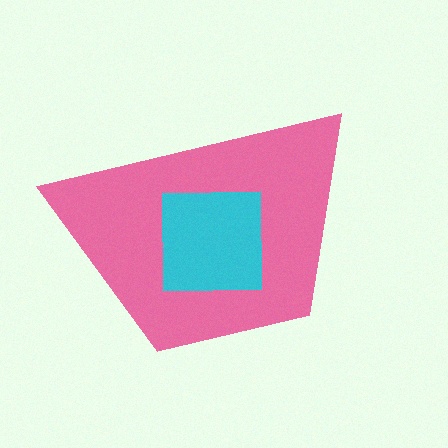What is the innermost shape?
The cyan square.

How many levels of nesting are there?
2.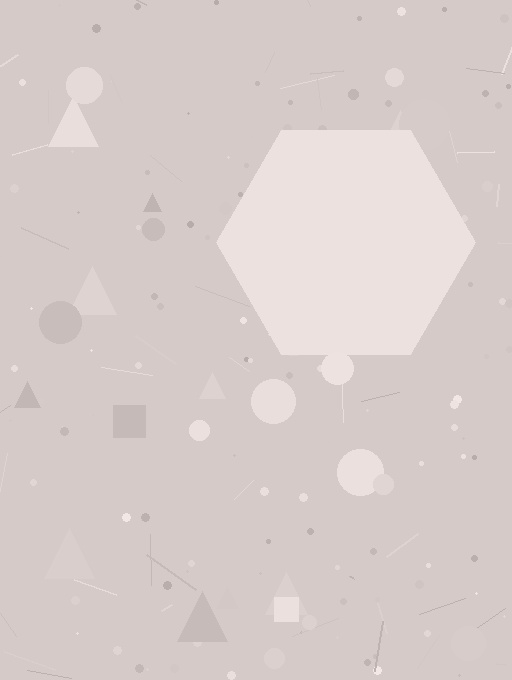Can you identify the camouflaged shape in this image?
The camouflaged shape is a hexagon.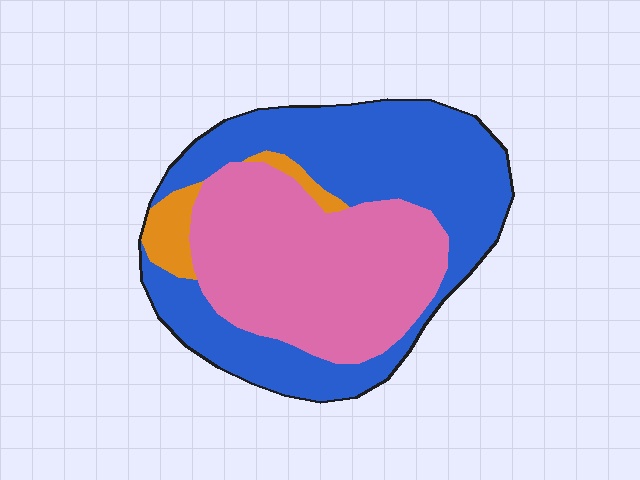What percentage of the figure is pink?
Pink takes up about two fifths (2/5) of the figure.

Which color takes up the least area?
Orange, at roughly 5%.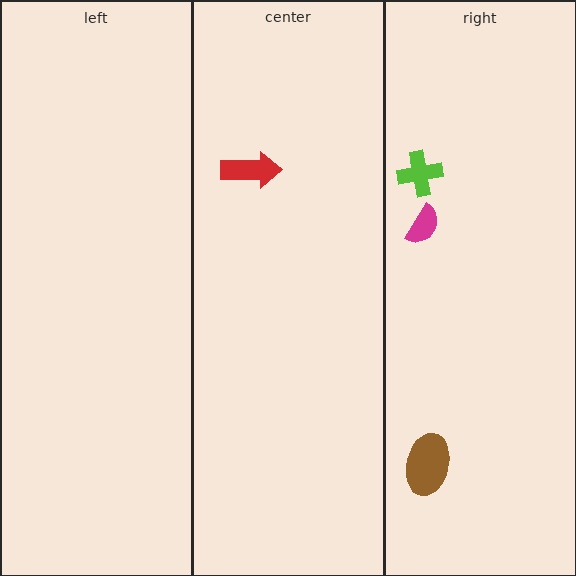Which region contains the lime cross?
The right region.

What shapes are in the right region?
The lime cross, the brown ellipse, the magenta semicircle.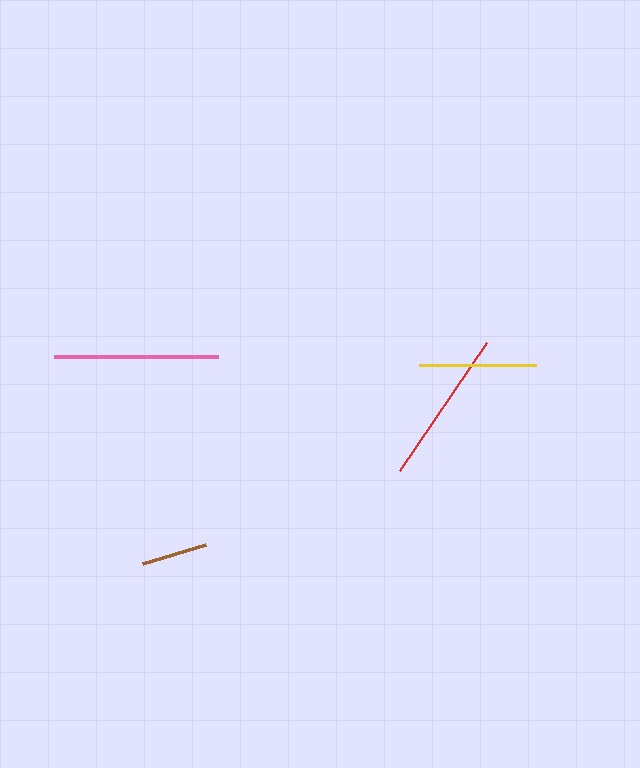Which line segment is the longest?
The pink line is the longest at approximately 164 pixels.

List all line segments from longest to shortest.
From longest to shortest: pink, red, yellow, brown.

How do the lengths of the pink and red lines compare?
The pink and red lines are approximately the same length.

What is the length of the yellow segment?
The yellow segment is approximately 118 pixels long.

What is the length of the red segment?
The red segment is approximately 155 pixels long.